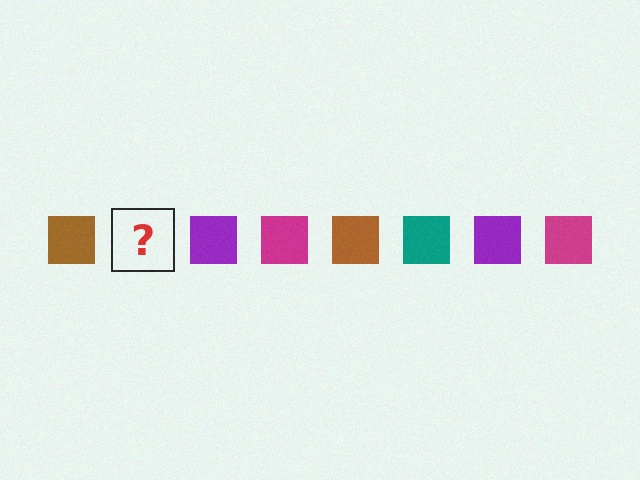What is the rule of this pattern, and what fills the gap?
The rule is that the pattern cycles through brown, teal, purple, magenta squares. The gap should be filled with a teal square.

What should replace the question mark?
The question mark should be replaced with a teal square.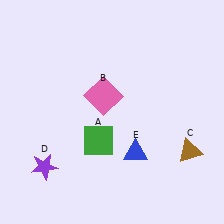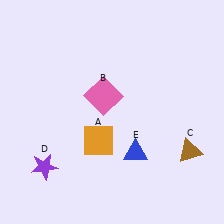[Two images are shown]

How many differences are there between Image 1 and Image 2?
There is 1 difference between the two images.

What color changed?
The square (A) changed from green in Image 1 to orange in Image 2.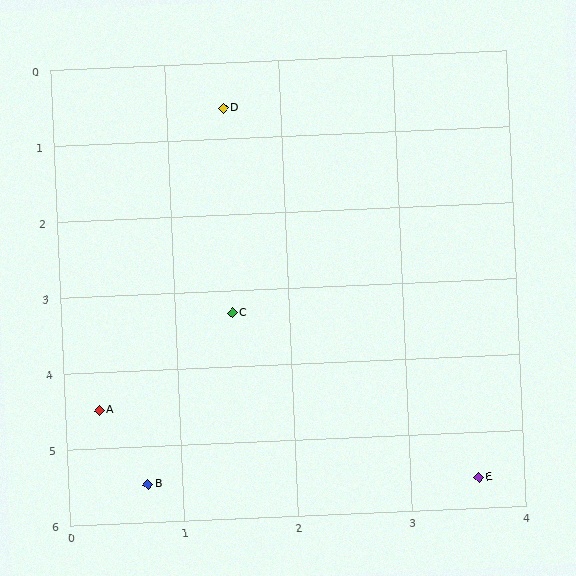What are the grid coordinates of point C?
Point C is at approximately (1.5, 3.3).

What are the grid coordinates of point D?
Point D is at approximately (1.5, 0.6).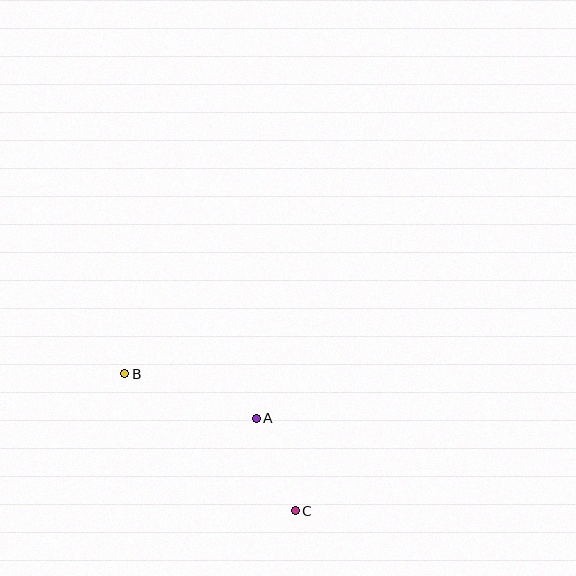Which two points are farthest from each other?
Points B and C are farthest from each other.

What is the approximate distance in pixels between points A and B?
The distance between A and B is approximately 139 pixels.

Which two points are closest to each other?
Points A and C are closest to each other.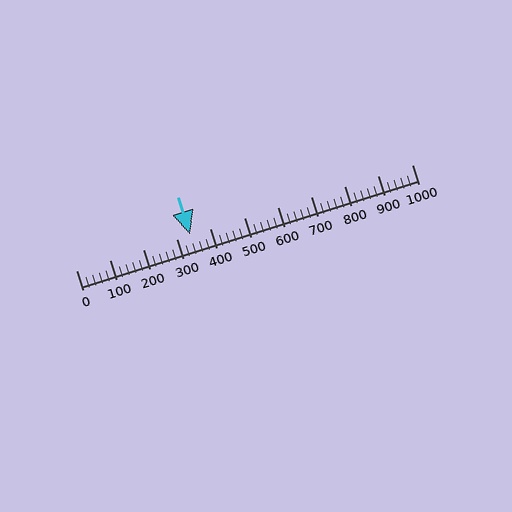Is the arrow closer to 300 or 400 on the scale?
The arrow is closer to 300.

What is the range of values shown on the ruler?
The ruler shows values from 0 to 1000.